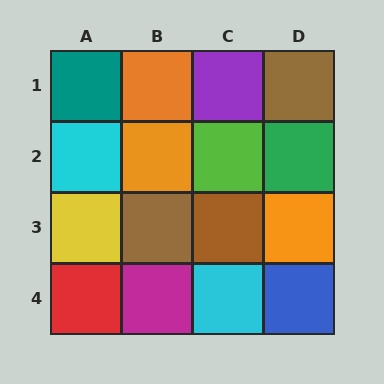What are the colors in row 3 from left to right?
Yellow, brown, brown, orange.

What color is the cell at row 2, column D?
Green.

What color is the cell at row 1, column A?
Teal.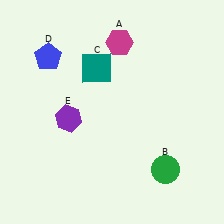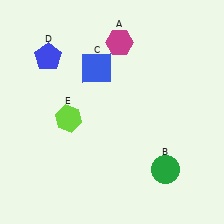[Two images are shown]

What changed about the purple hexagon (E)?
In Image 1, E is purple. In Image 2, it changed to lime.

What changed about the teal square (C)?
In Image 1, C is teal. In Image 2, it changed to blue.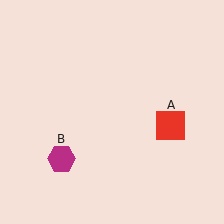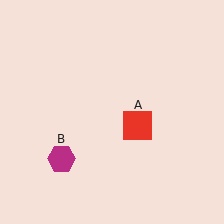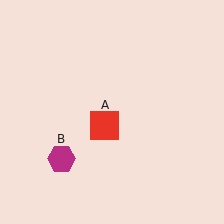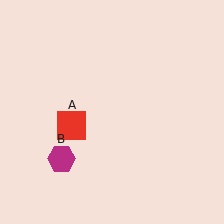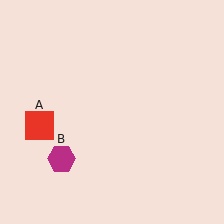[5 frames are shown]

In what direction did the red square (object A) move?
The red square (object A) moved left.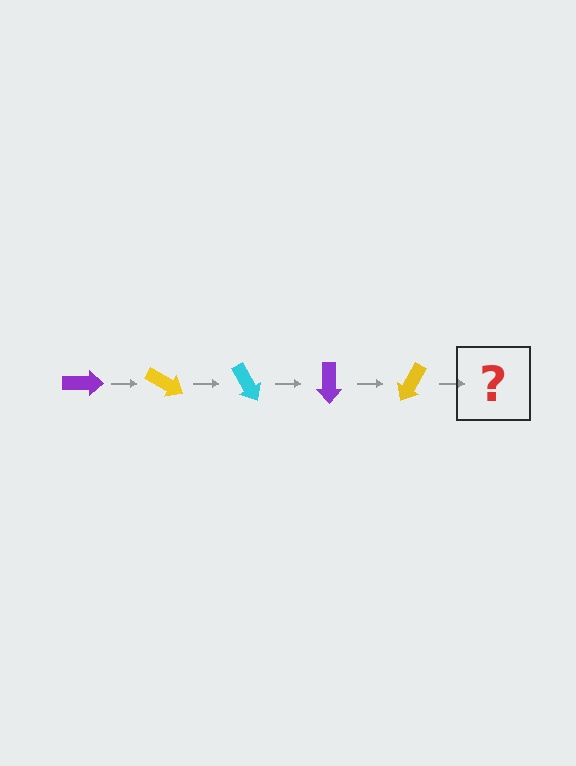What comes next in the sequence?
The next element should be a cyan arrow, rotated 150 degrees from the start.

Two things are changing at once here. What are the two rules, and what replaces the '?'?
The two rules are that it rotates 30 degrees each step and the color cycles through purple, yellow, and cyan. The '?' should be a cyan arrow, rotated 150 degrees from the start.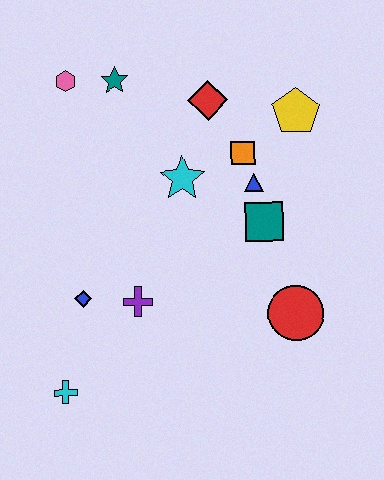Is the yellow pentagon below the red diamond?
Yes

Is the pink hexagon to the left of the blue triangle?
Yes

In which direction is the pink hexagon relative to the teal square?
The pink hexagon is to the left of the teal square.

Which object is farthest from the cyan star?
The cyan cross is farthest from the cyan star.